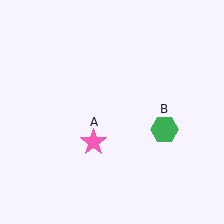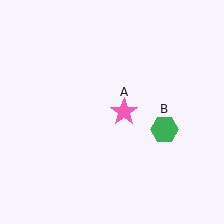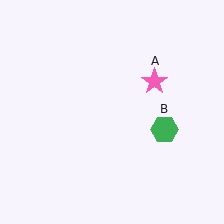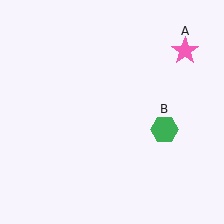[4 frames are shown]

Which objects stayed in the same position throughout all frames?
Green hexagon (object B) remained stationary.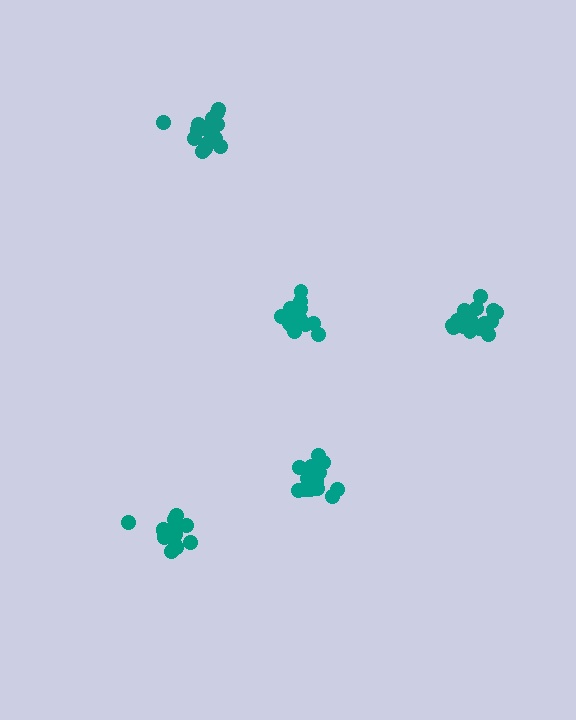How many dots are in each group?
Group 1: 17 dots, Group 2: 15 dots, Group 3: 18 dots, Group 4: 19 dots, Group 5: 18 dots (87 total).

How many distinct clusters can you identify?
There are 5 distinct clusters.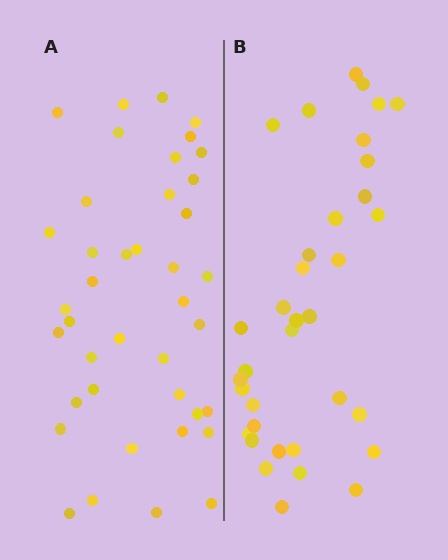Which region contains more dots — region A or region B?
Region A (the left region) has more dots.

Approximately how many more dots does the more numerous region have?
Region A has about 5 more dots than region B.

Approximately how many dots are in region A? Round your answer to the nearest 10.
About 40 dots.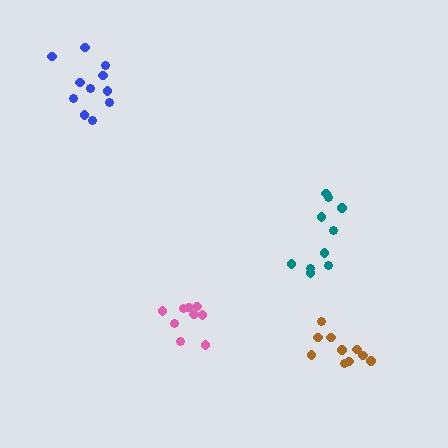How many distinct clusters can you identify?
There are 4 distinct clusters.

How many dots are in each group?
Group 1: 10 dots, Group 2: 11 dots, Group 3: 10 dots, Group 4: 9 dots (40 total).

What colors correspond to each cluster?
The clusters are colored: brown, blue, teal, pink.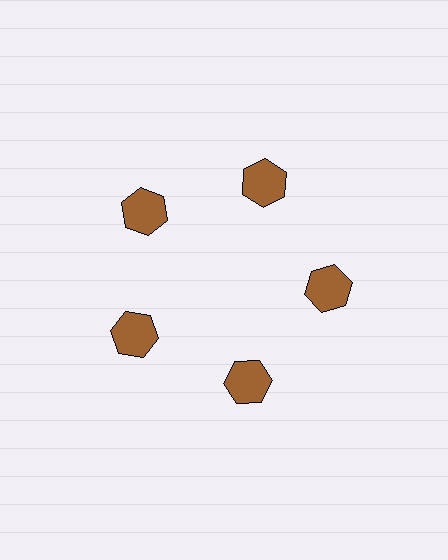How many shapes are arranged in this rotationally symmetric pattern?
There are 5 shapes, arranged in 5 groups of 1.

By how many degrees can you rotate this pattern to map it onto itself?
The pattern maps onto itself every 72 degrees of rotation.